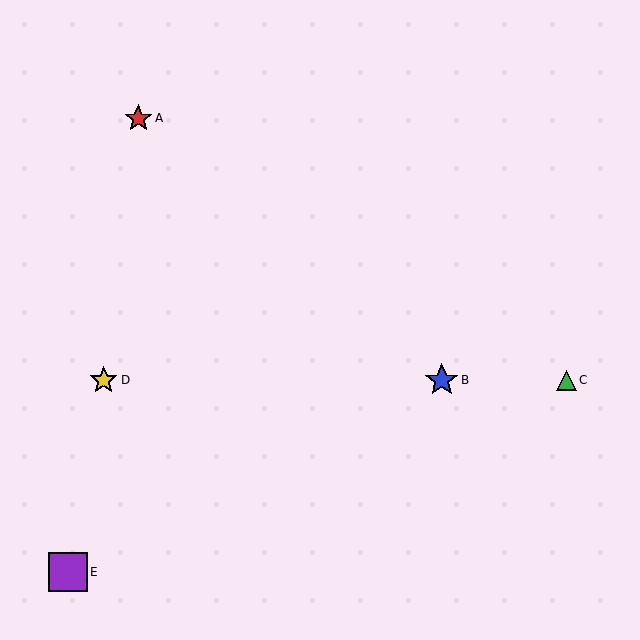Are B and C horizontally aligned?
Yes, both are at y≈380.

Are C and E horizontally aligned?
No, C is at y≈380 and E is at y≈572.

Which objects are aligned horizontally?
Objects B, C, D are aligned horizontally.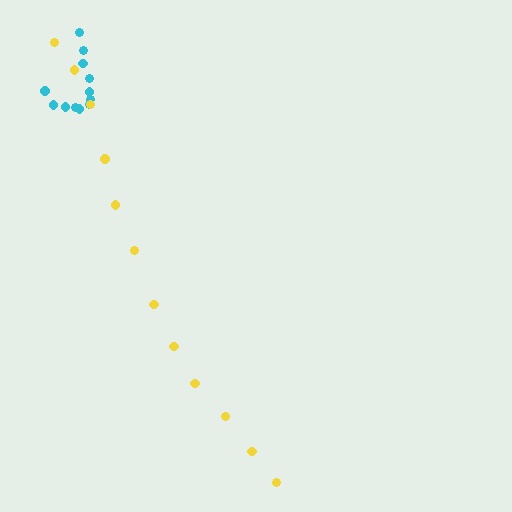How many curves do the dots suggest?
There are 2 distinct paths.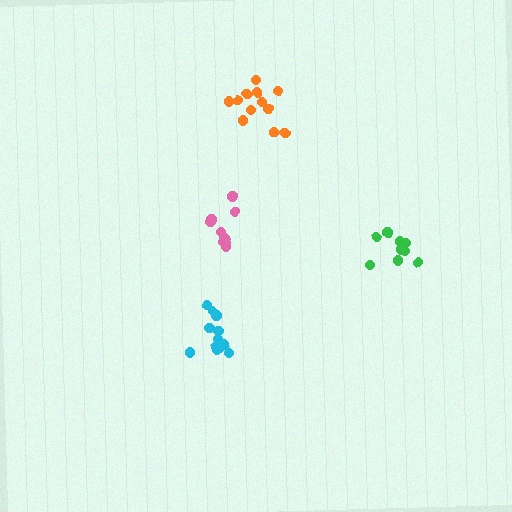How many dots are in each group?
Group 1: 9 dots, Group 2: 12 dots, Group 3: 9 dots, Group 4: 12 dots (42 total).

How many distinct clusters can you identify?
There are 4 distinct clusters.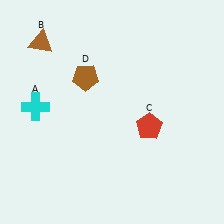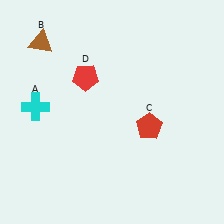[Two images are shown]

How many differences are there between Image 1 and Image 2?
There is 1 difference between the two images.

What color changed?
The pentagon (D) changed from brown in Image 1 to red in Image 2.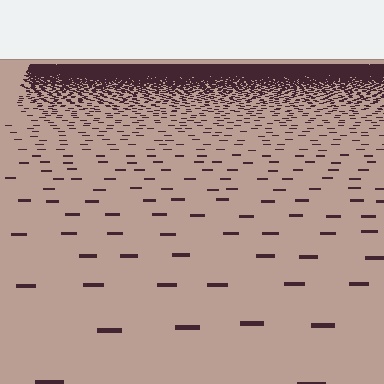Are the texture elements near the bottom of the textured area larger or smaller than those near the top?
Larger. Near the bottom, elements are closer to the viewer and appear at a bigger on-screen size.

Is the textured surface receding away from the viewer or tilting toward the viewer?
The surface is receding away from the viewer. Texture elements get smaller and denser toward the top.